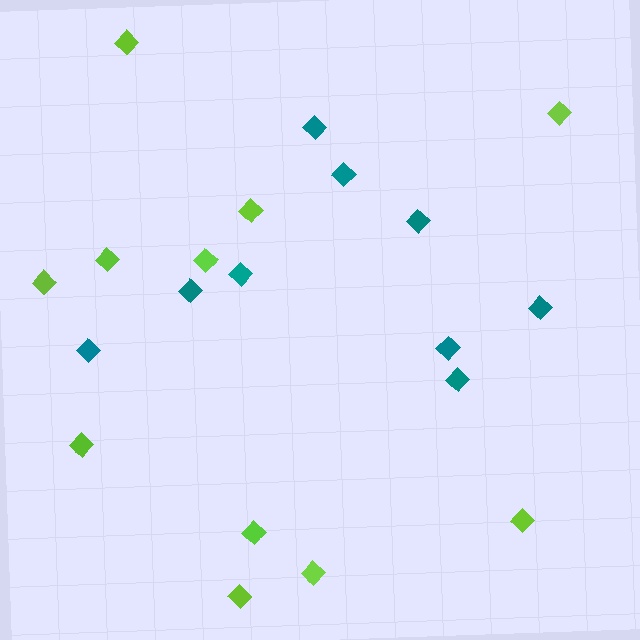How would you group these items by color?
There are 2 groups: one group of teal diamonds (9) and one group of lime diamonds (11).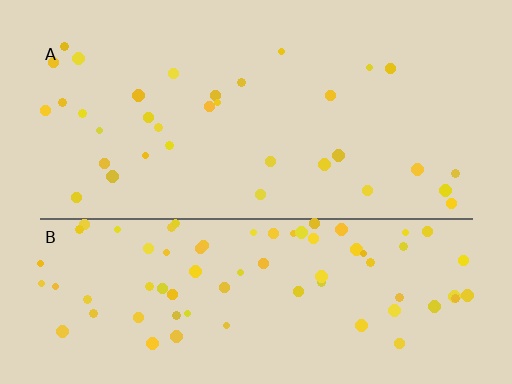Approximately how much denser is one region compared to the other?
Approximately 2.3× — region B over region A.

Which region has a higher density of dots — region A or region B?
B (the bottom).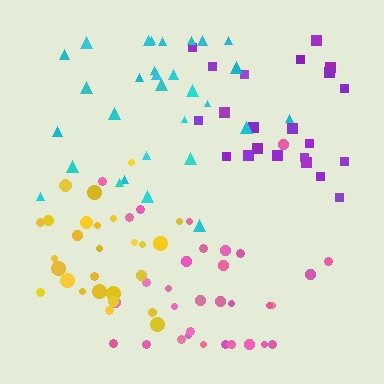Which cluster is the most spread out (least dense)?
Purple.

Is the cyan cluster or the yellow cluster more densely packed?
Yellow.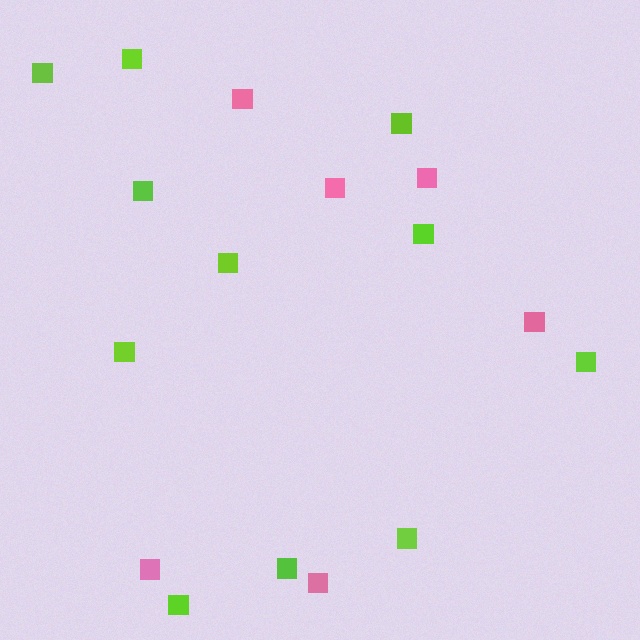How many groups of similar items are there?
There are 2 groups: one group of pink squares (6) and one group of lime squares (11).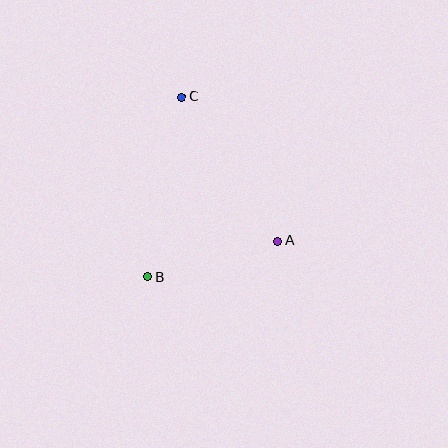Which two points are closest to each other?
Points A and B are closest to each other.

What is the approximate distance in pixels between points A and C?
The distance between A and C is approximately 173 pixels.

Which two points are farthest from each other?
Points B and C are farthest from each other.